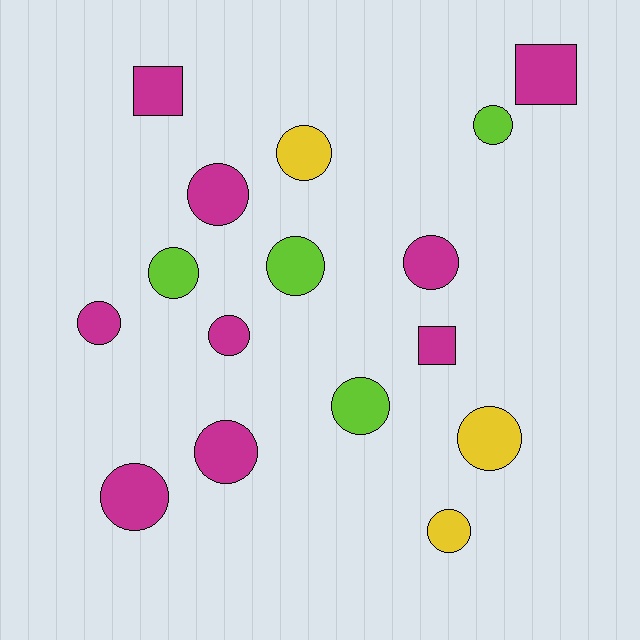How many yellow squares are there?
There are no yellow squares.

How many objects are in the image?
There are 16 objects.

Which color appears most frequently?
Magenta, with 9 objects.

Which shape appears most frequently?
Circle, with 13 objects.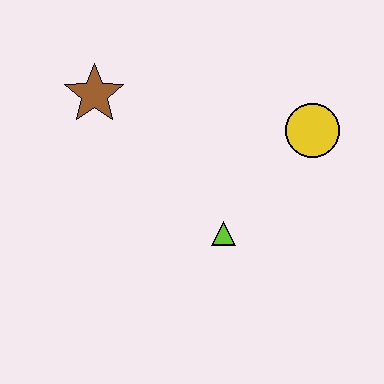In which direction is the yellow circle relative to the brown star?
The yellow circle is to the right of the brown star.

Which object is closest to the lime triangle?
The yellow circle is closest to the lime triangle.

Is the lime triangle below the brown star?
Yes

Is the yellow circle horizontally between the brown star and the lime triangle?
No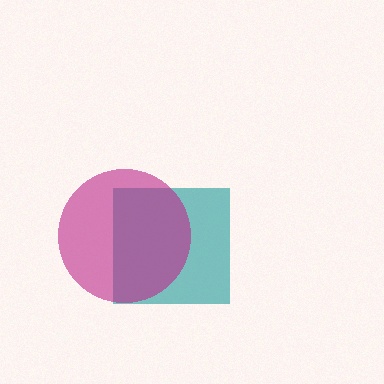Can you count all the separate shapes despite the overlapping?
Yes, there are 2 separate shapes.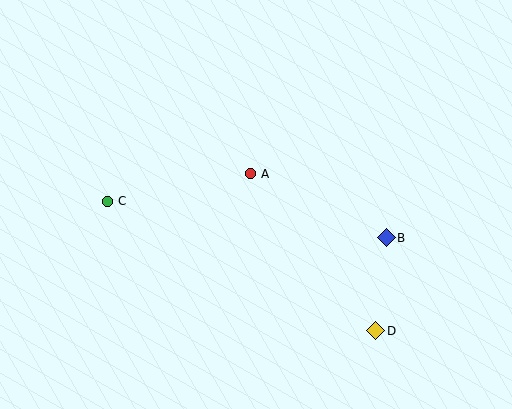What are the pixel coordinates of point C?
Point C is at (107, 201).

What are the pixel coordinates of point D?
Point D is at (376, 331).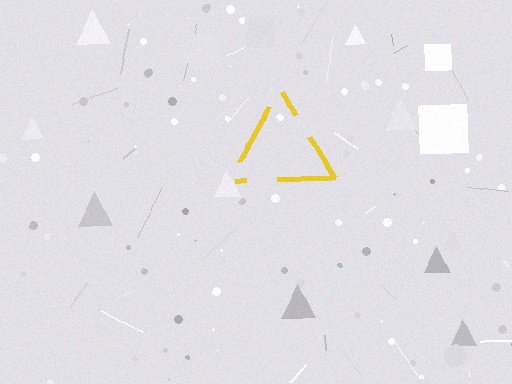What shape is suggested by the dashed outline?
The dashed outline suggests a triangle.